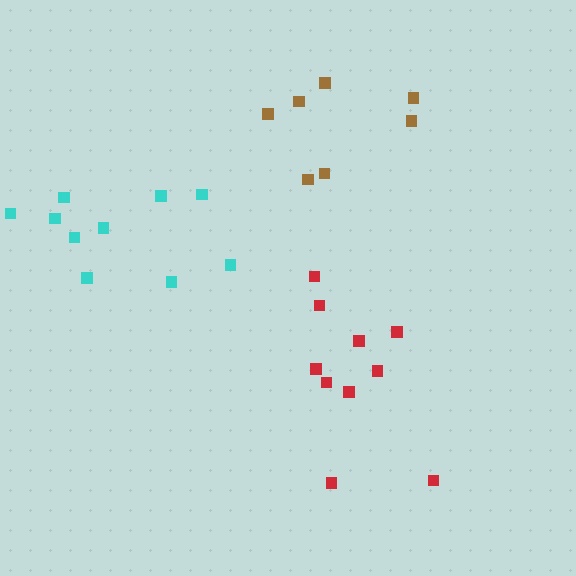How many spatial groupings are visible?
There are 3 spatial groupings.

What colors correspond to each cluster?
The clusters are colored: red, brown, cyan.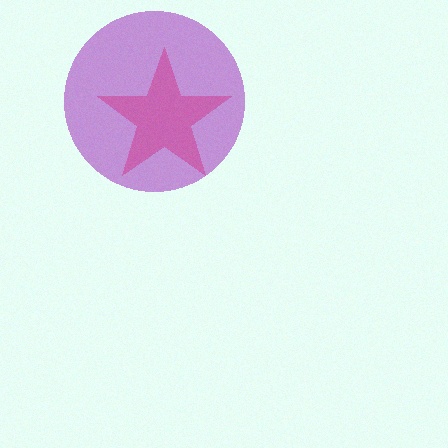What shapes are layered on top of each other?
The layered shapes are: a purple circle, a magenta star.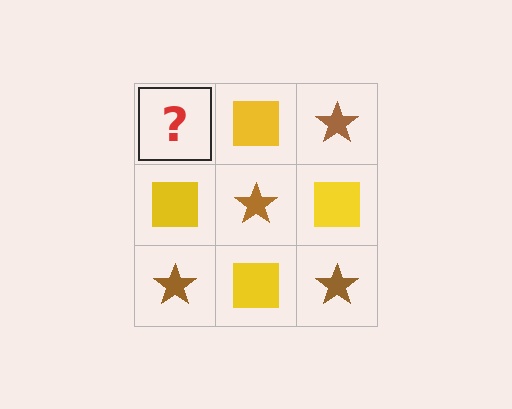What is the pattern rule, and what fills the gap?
The rule is that it alternates brown star and yellow square in a checkerboard pattern. The gap should be filled with a brown star.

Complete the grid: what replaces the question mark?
The question mark should be replaced with a brown star.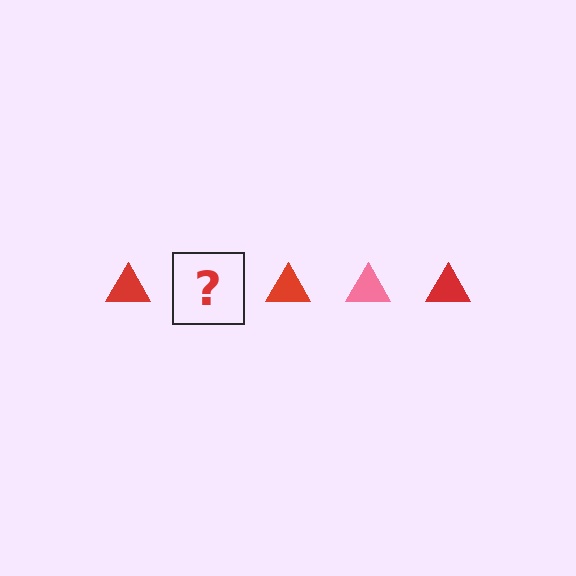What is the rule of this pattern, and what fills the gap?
The rule is that the pattern cycles through red, pink triangles. The gap should be filled with a pink triangle.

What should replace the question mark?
The question mark should be replaced with a pink triangle.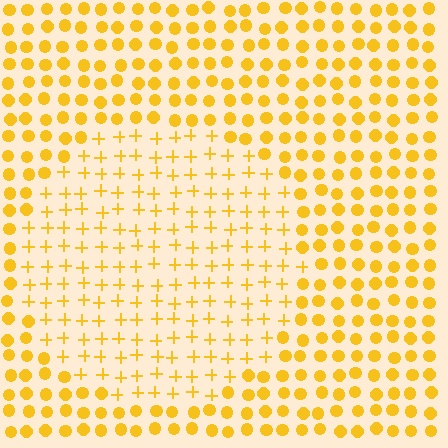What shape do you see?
I see a circle.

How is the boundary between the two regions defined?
The boundary is defined by a change in element shape: plus signs inside vs. circles outside. All elements share the same color and spacing.